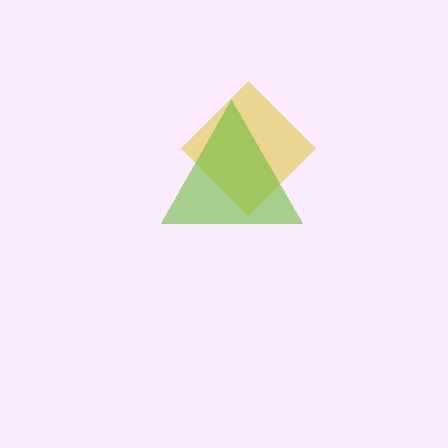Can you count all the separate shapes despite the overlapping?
Yes, there are 2 separate shapes.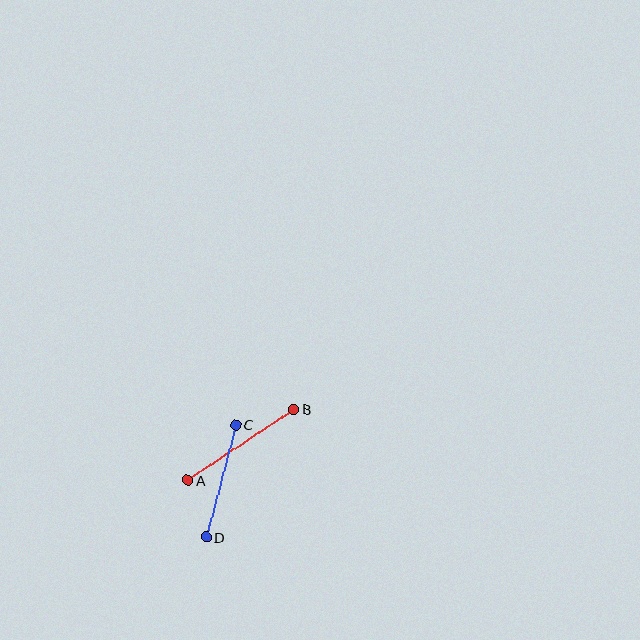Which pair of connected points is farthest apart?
Points A and B are farthest apart.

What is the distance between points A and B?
The distance is approximately 128 pixels.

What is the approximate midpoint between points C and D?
The midpoint is at approximately (221, 481) pixels.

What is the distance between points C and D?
The distance is approximately 116 pixels.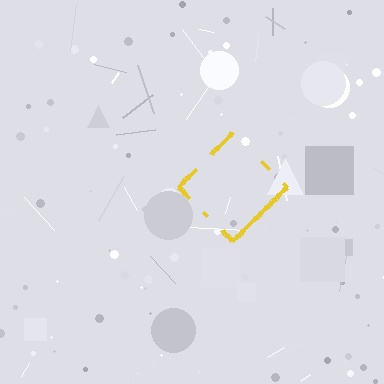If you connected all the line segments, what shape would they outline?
They would outline a diamond.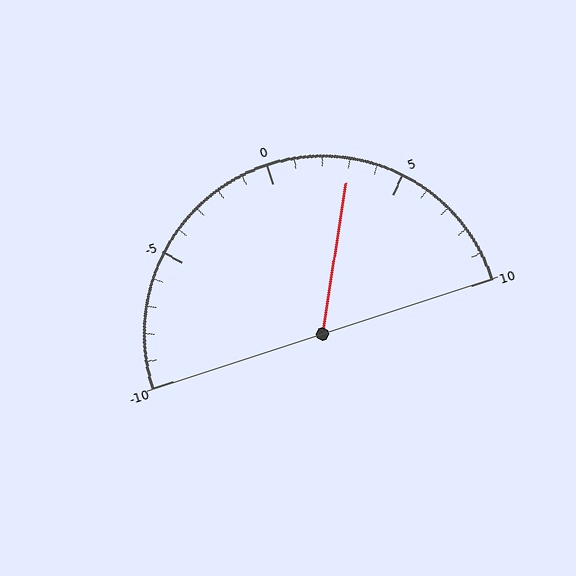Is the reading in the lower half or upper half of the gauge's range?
The reading is in the upper half of the range (-10 to 10).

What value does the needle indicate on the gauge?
The needle indicates approximately 3.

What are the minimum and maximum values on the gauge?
The gauge ranges from -10 to 10.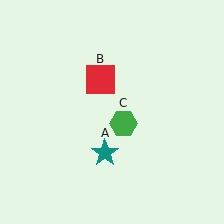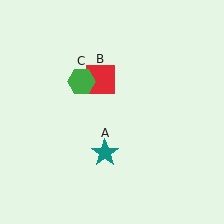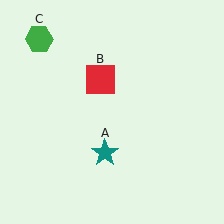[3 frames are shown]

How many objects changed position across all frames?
1 object changed position: green hexagon (object C).